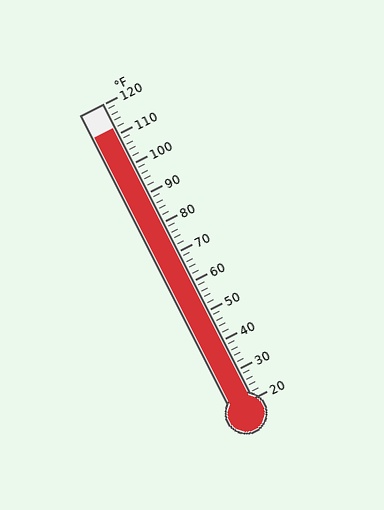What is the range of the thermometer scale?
The thermometer scale ranges from 20°F to 120°F.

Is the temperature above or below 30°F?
The temperature is above 30°F.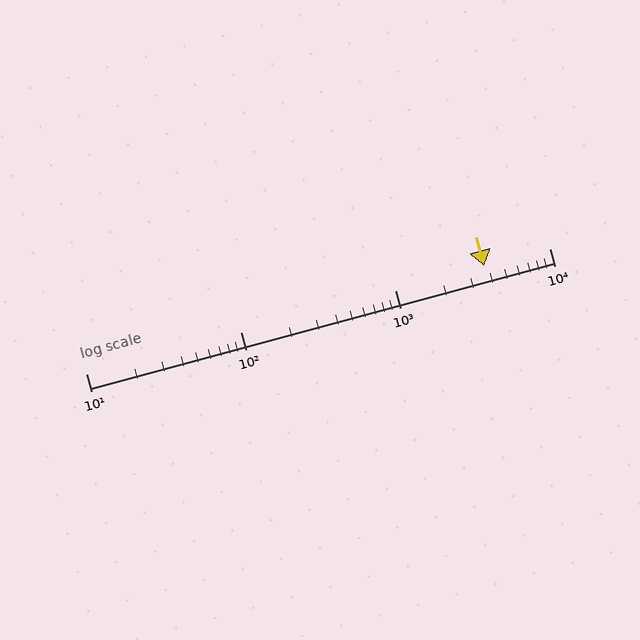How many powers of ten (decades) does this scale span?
The scale spans 3 decades, from 10 to 10000.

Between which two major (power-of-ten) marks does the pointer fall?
The pointer is between 1000 and 10000.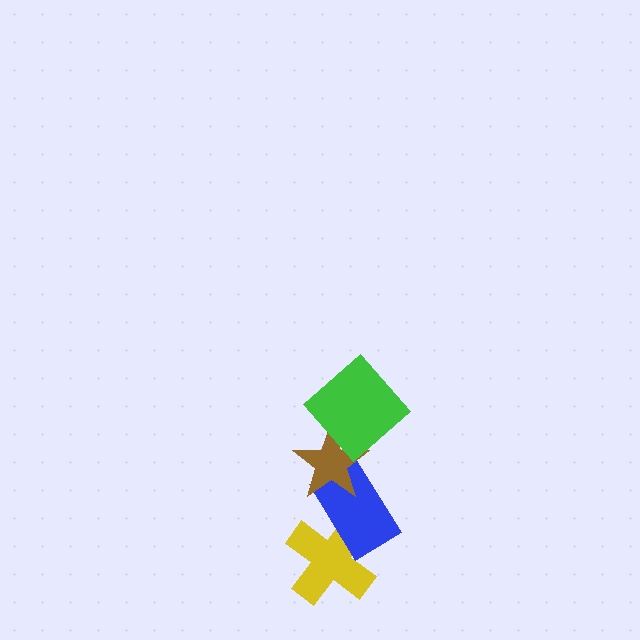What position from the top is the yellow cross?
The yellow cross is 4th from the top.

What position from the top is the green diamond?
The green diamond is 1st from the top.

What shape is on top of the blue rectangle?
The brown star is on top of the blue rectangle.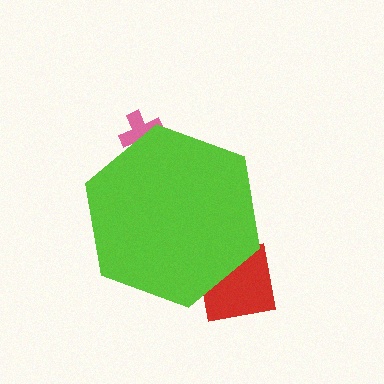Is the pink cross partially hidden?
Yes, the pink cross is partially hidden behind the lime hexagon.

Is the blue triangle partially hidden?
Yes, the blue triangle is partially hidden behind the lime hexagon.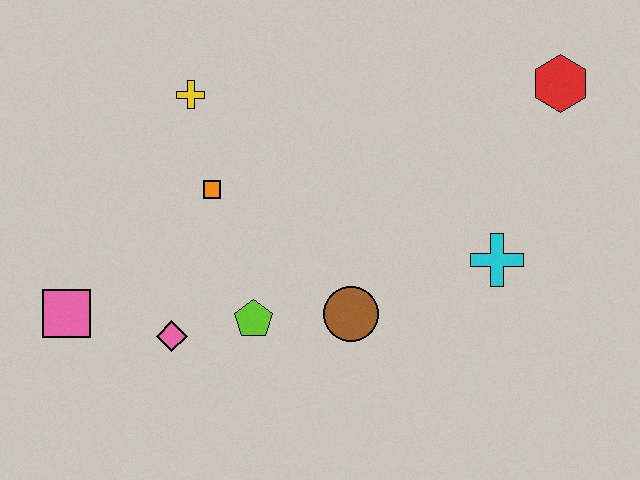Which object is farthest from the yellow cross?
The red hexagon is farthest from the yellow cross.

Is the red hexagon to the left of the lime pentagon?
No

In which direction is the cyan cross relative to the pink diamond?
The cyan cross is to the right of the pink diamond.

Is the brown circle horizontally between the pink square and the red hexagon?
Yes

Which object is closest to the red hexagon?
The cyan cross is closest to the red hexagon.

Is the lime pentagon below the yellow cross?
Yes